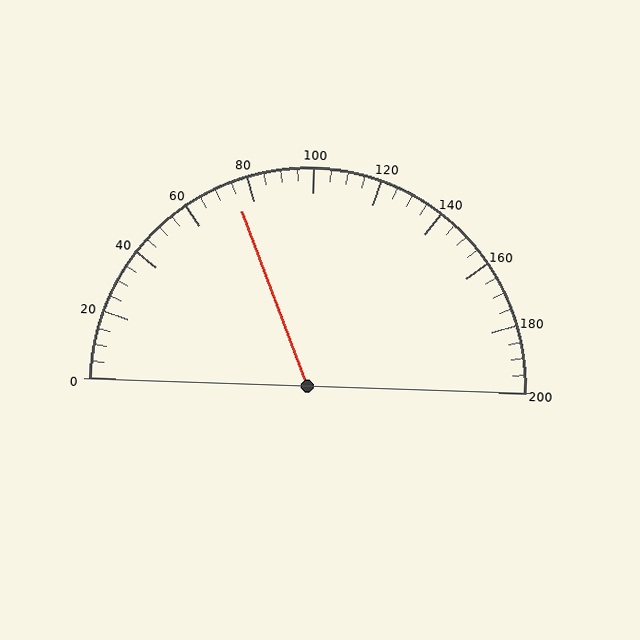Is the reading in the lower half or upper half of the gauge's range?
The reading is in the lower half of the range (0 to 200).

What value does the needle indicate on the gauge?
The needle indicates approximately 75.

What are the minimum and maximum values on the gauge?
The gauge ranges from 0 to 200.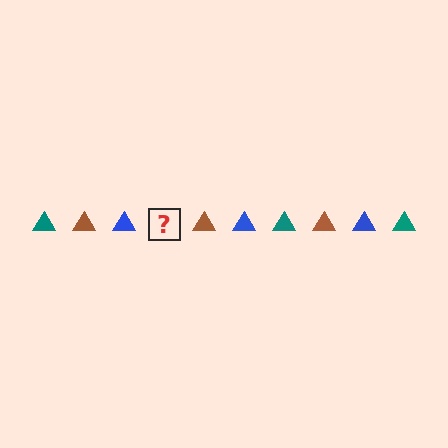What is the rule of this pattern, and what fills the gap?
The rule is that the pattern cycles through teal, brown, blue triangles. The gap should be filled with a teal triangle.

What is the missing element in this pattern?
The missing element is a teal triangle.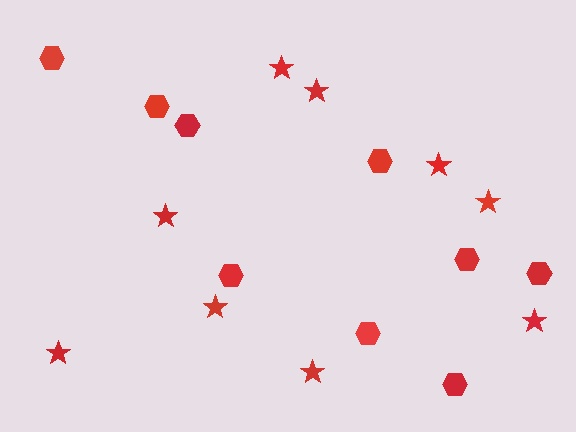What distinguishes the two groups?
There are 2 groups: one group of hexagons (9) and one group of stars (9).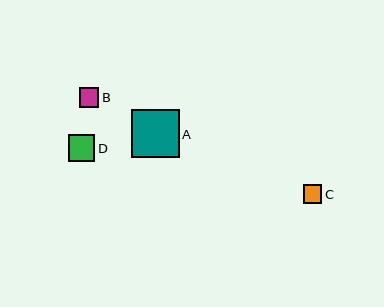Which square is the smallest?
Square C is the smallest with a size of approximately 19 pixels.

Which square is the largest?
Square A is the largest with a size of approximately 48 pixels.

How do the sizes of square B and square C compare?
Square B and square C are approximately the same size.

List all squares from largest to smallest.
From largest to smallest: A, D, B, C.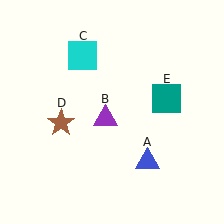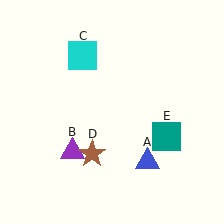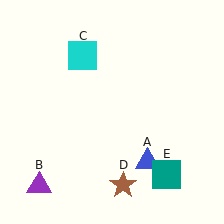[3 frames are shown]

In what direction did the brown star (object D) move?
The brown star (object D) moved down and to the right.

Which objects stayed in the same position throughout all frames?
Blue triangle (object A) and cyan square (object C) remained stationary.